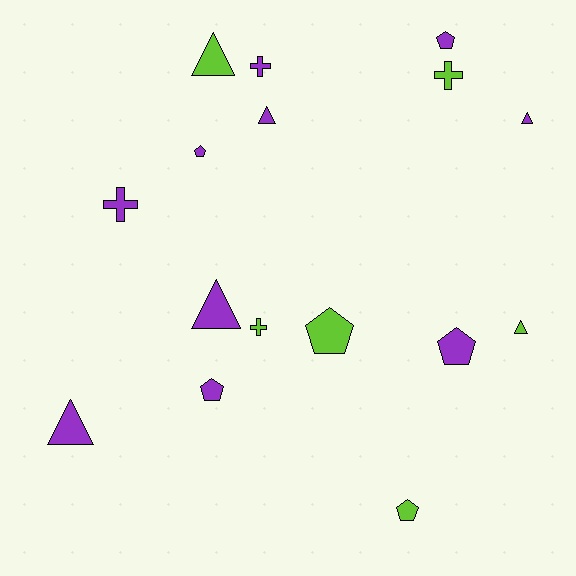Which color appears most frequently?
Purple, with 10 objects.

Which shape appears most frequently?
Triangle, with 6 objects.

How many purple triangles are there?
There are 4 purple triangles.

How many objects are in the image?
There are 16 objects.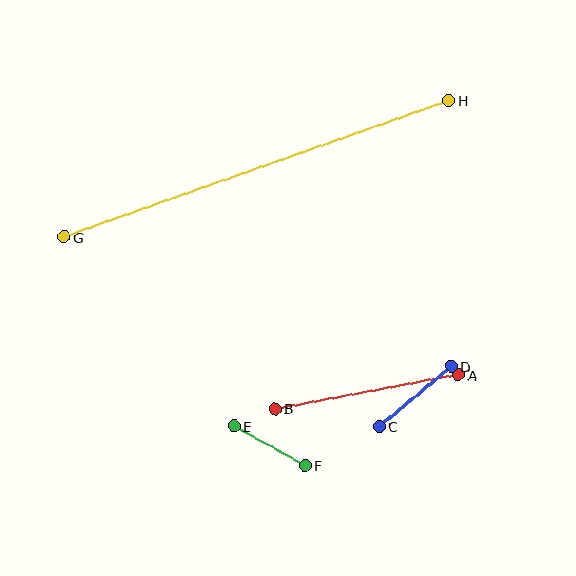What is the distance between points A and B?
The distance is approximately 186 pixels.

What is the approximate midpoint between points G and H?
The midpoint is at approximately (256, 169) pixels.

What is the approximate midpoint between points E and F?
The midpoint is at approximately (269, 446) pixels.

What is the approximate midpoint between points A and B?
The midpoint is at approximately (367, 392) pixels.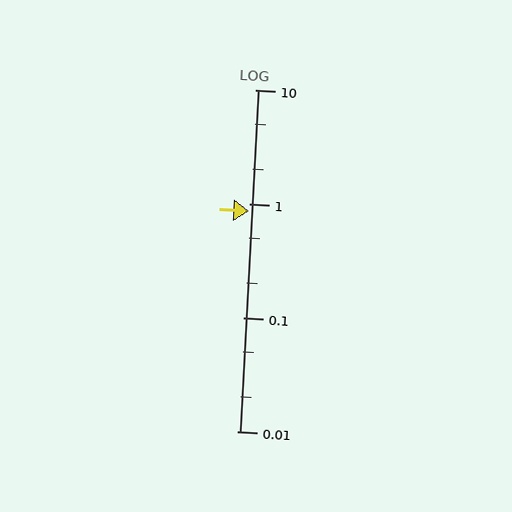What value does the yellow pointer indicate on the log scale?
The pointer indicates approximately 0.86.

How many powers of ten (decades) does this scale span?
The scale spans 3 decades, from 0.01 to 10.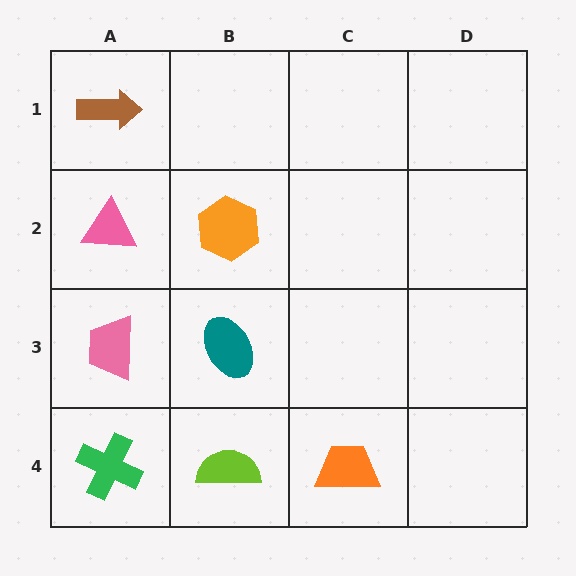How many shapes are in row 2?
2 shapes.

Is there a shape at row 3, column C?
No, that cell is empty.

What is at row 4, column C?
An orange trapezoid.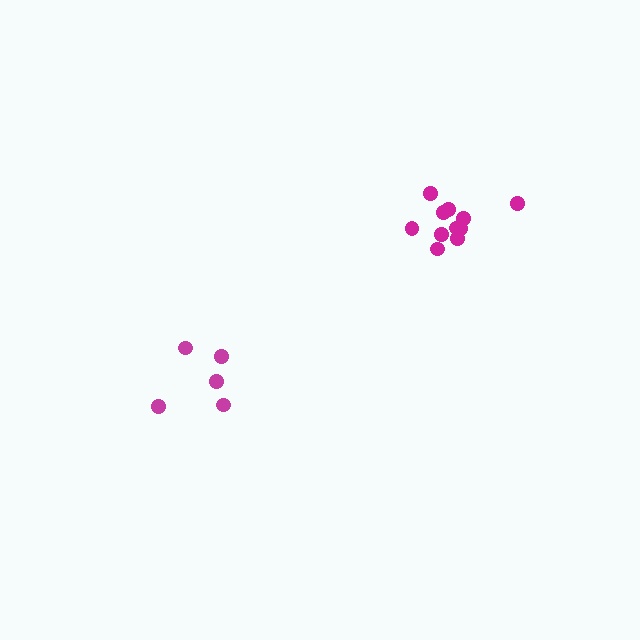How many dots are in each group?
Group 1: 5 dots, Group 2: 11 dots (16 total).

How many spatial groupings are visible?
There are 2 spatial groupings.